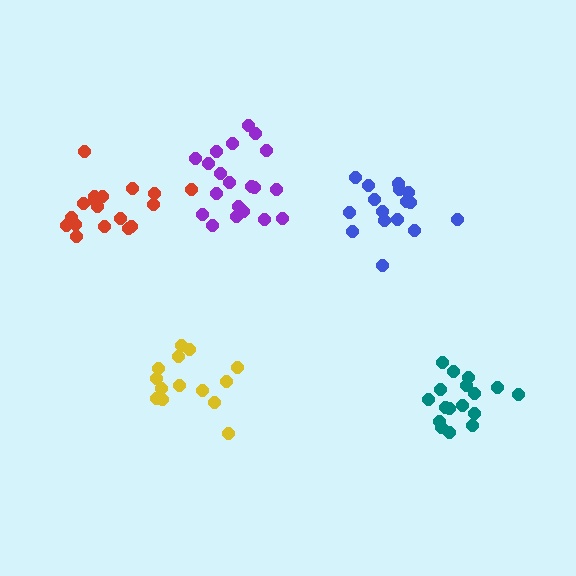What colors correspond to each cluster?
The clusters are colored: yellow, purple, blue, teal, red.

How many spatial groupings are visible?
There are 5 spatial groupings.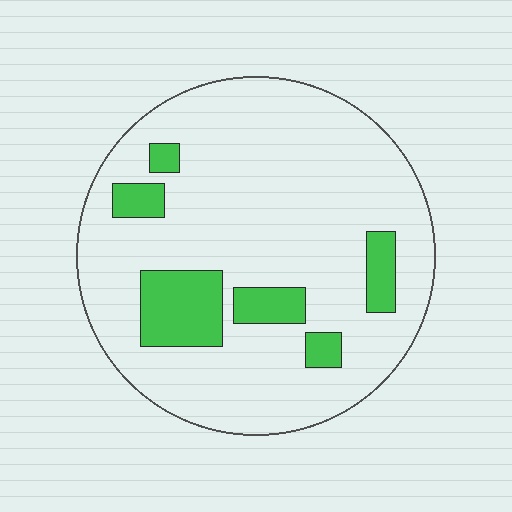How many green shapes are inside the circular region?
6.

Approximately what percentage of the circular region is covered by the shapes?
Approximately 15%.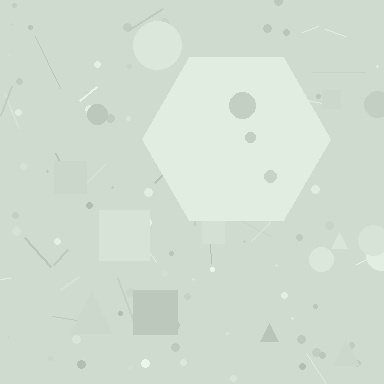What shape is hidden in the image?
A hexagon is hidden in the image.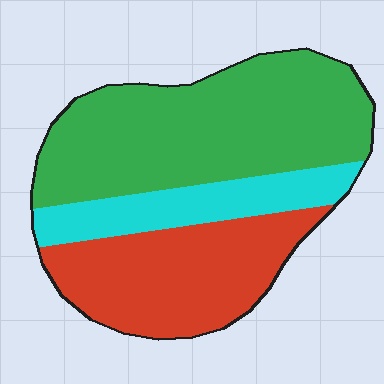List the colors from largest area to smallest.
From largest to smallest: green, red, cyan.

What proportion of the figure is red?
Red takes up between a quarter and a half of the figure.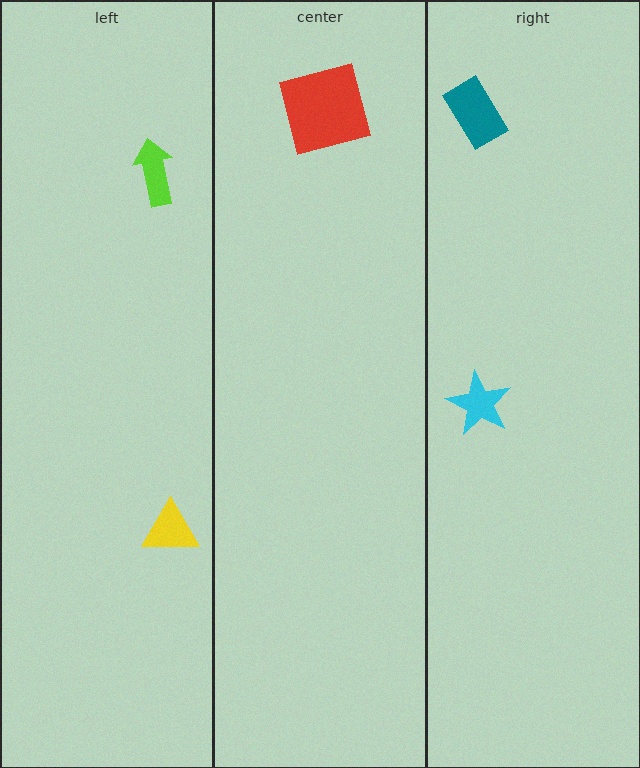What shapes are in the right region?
The cyan star, the teal rectangle.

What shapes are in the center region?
The red square.